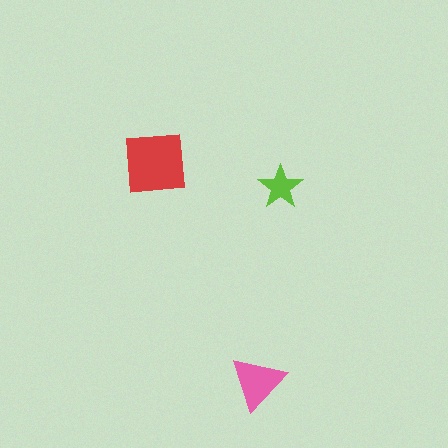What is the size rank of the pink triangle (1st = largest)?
2nd.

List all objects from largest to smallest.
The red square, the pink triangle, the lime star.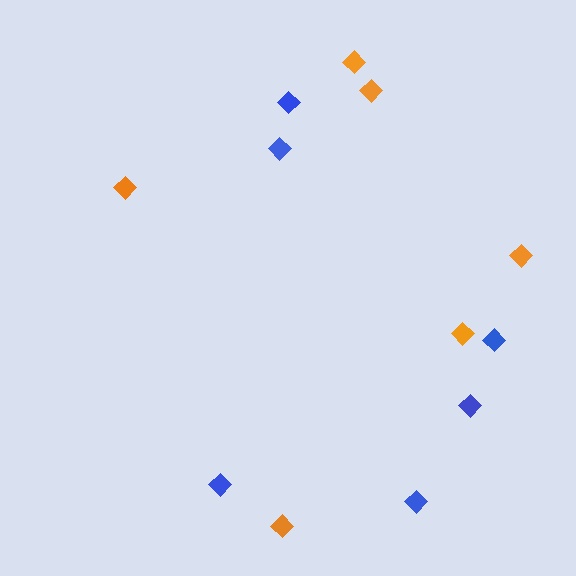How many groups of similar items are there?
There are 2 groups: one group of blue diamonds (6) and one group of orange diamonds (6).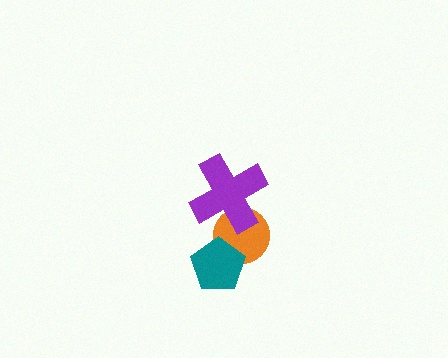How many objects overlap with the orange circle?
2 objects overlap with the orange circle.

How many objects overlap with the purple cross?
1 object overlaps with the purple cross.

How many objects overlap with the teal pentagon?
1 object overlaps with the teal pentagon.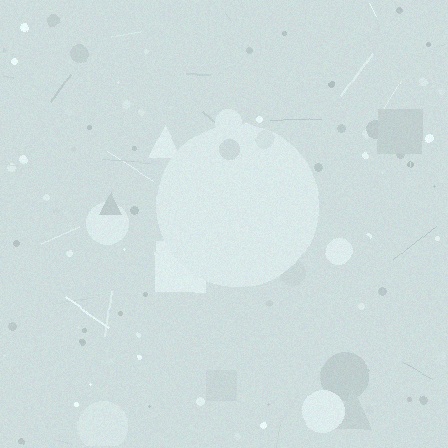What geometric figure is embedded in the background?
A circle is embedded in the background.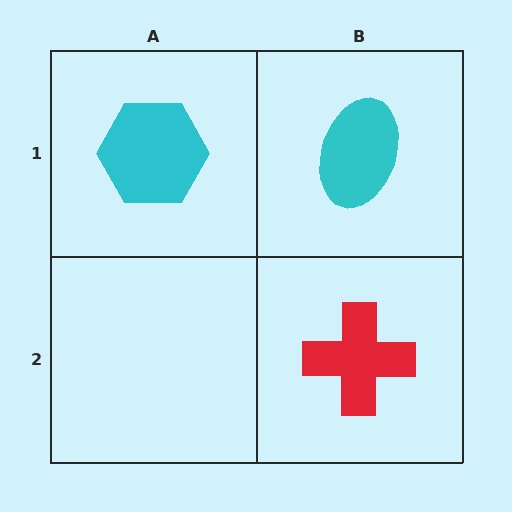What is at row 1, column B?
A cyan ellipse.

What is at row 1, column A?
A cyan hexagon.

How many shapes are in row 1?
2 shapes.